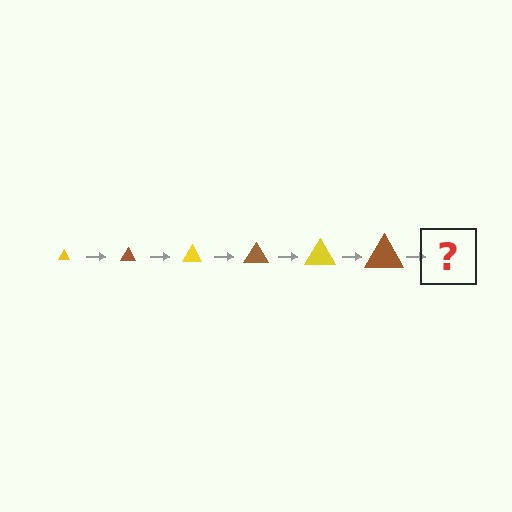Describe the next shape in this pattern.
It should be a yellow triangle, larger than the previous one.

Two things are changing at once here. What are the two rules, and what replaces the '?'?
The two rules are that the triangle grows larger each step and the color cycles through yellow and brown. The '?' should be a yellow triangle, larger than the previous one.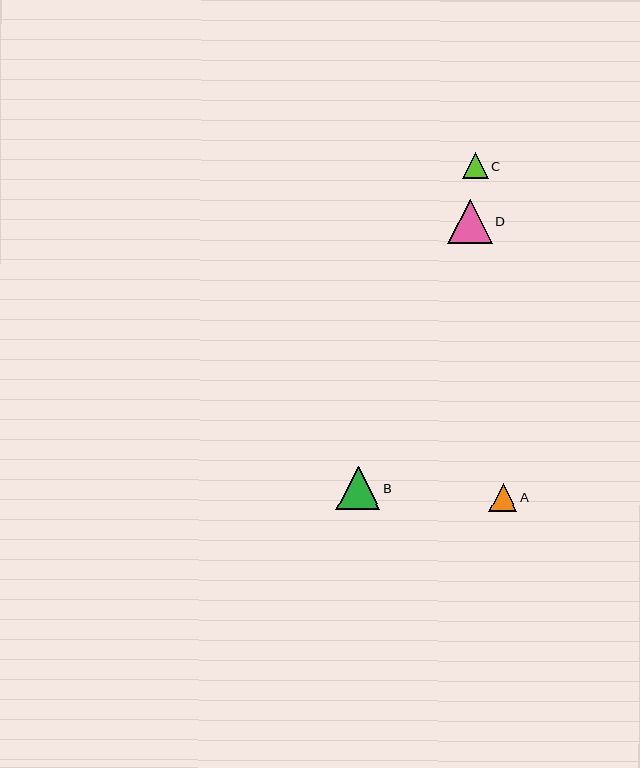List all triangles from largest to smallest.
From largest to smallest: D, B, A, C.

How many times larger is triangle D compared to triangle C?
Triangle D is approximately 1.7 times the size of triangle C.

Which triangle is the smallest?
Triangle C is the smallest with a size of approximately 26 pixels.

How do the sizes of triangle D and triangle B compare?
Triangle D and triangle B are approximately the same size.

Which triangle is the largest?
Triangle D is the largest with a size of approximately 44 pixels.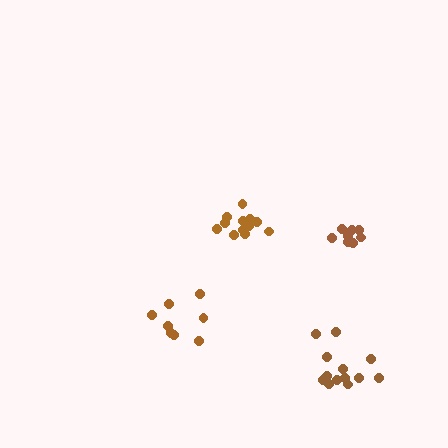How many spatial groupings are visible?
There are 4 spatial groupings.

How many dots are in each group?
Group 1: 8 dots, Group 2: 13 dots, Group 3: 12 dots, Group 4: 8 dots (41 total).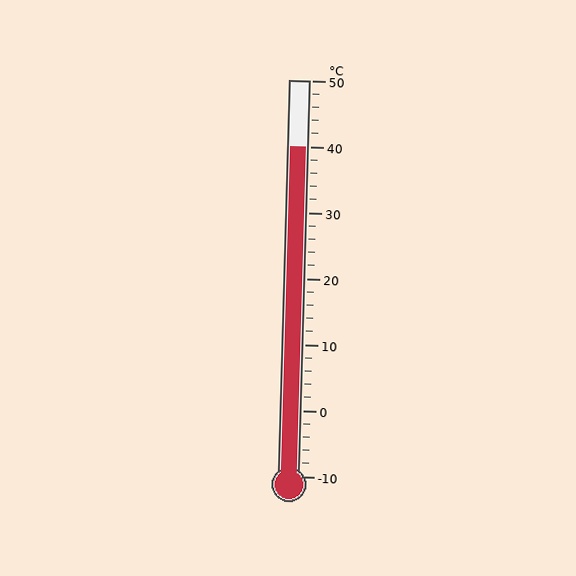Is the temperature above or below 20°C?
The temperature is above 20°C.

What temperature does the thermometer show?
The thermometer shows approximately 40°C.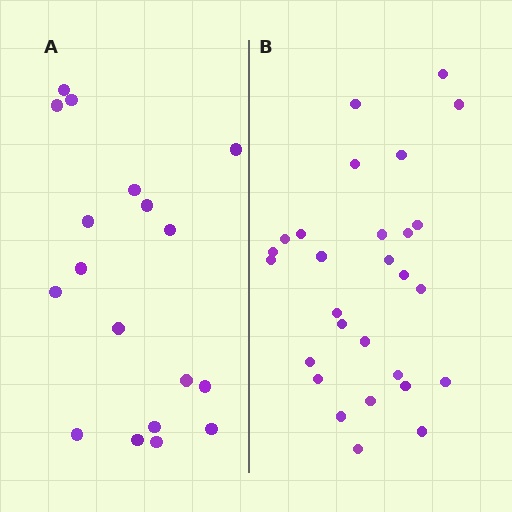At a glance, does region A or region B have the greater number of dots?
Region B (the right region) has more dots.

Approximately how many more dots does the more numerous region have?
Region B has roughly 10 or so more dots than region A.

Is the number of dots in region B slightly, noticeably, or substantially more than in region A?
Region B has substantially more. The ratio is roughly 1.6 to 1.